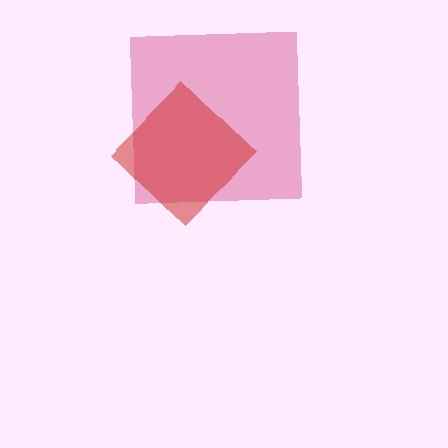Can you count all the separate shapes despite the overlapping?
Yes, there are 2 separate shapes.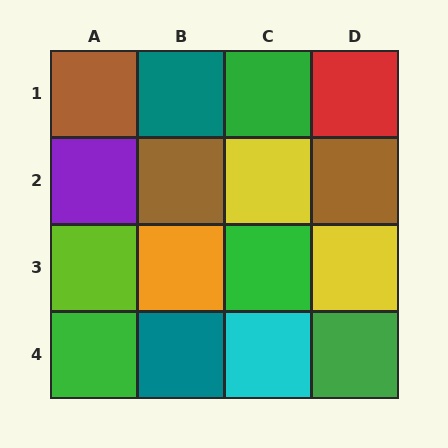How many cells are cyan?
1 cell is cyan.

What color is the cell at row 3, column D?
Yellow.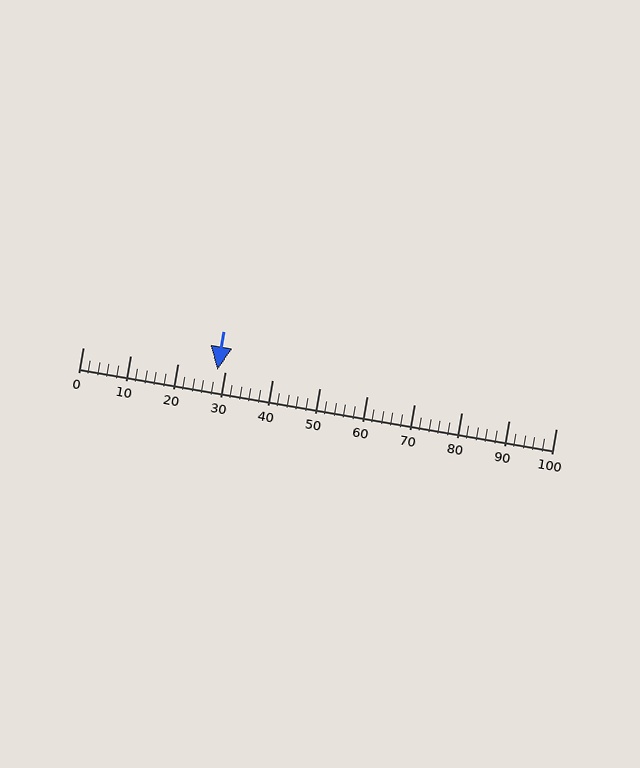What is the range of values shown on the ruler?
The ruler shows values from 0 to 100.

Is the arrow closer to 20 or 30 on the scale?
The arrow is closer to 30.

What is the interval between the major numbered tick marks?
The major tick marks are spaced 10 units apart.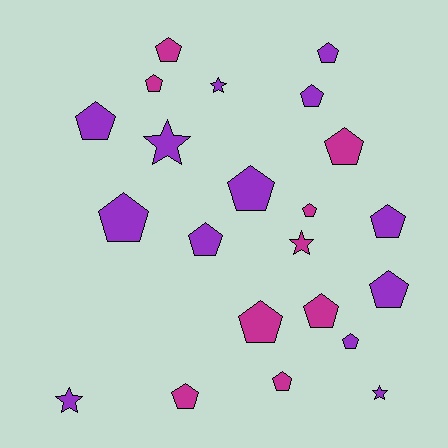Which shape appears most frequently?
Pentagon, with 17 objects.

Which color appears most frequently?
Purple, with 13 objects.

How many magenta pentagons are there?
There are 8 magenta pentagons.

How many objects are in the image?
There are 22 objects.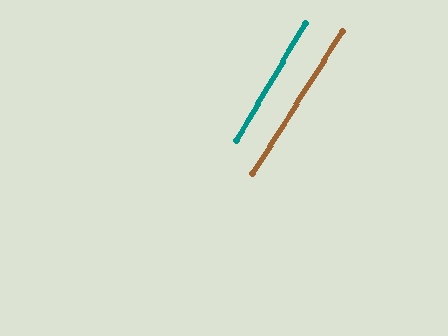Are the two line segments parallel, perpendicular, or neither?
Parallel — their directions differ by only 1.9°.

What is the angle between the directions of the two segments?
Approximately 2 degrees.